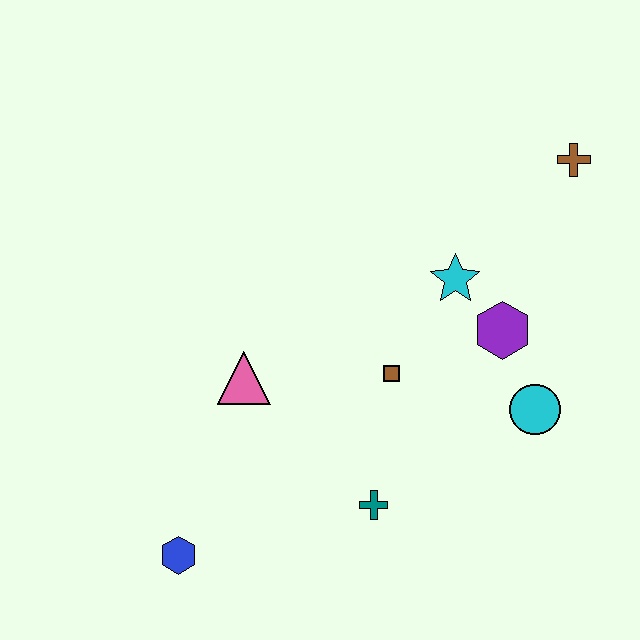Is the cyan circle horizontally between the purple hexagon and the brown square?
No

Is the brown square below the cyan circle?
No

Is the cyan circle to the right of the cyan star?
Yes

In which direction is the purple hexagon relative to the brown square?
The purple hexagon is to the right of the brown square.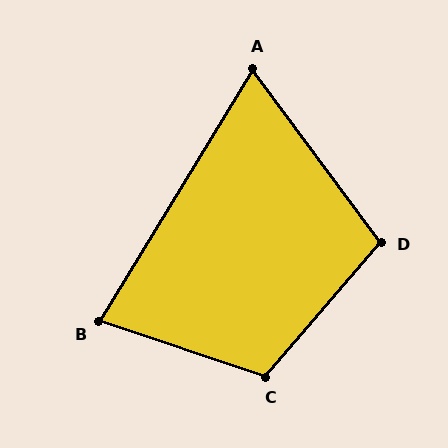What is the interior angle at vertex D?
Approximately 103 degrees (obtuse).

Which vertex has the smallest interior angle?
A, at approximately 68 degrees.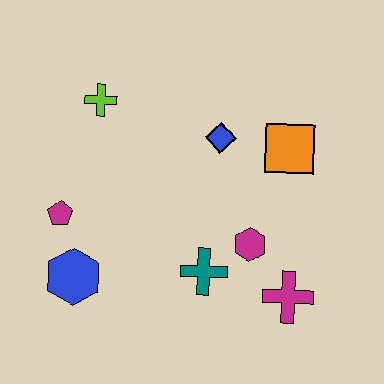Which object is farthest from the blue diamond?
The blue hexagon is farthest from the blue diamond.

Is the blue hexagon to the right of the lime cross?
No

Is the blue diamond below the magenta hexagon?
No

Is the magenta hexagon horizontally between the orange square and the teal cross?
Yes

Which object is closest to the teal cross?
The magenta hexagon is closest to the teal cross.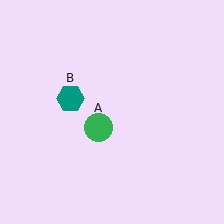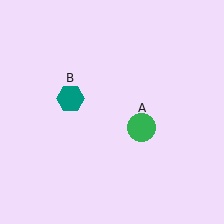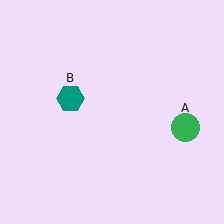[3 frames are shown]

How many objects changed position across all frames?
1 object changed position: green circle (object A).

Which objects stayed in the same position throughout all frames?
Teal hexagon (object B) remained stationary.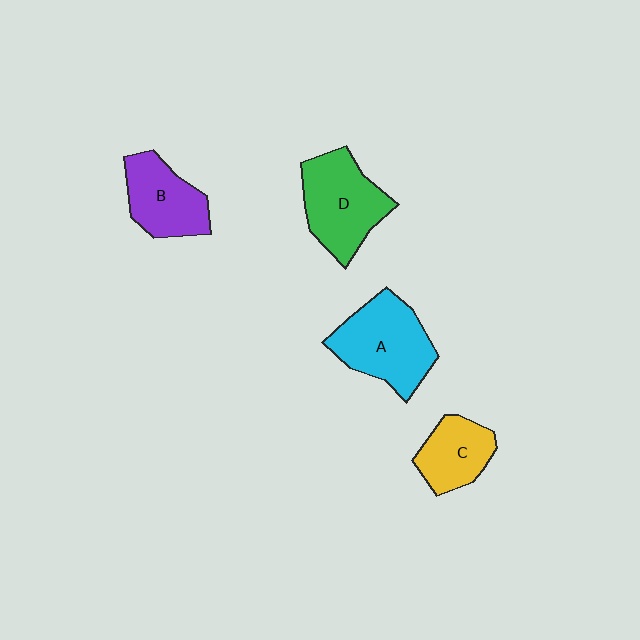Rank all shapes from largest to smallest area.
From largest to smallest: A (cyan), D (green), B (purple), C (yellow).